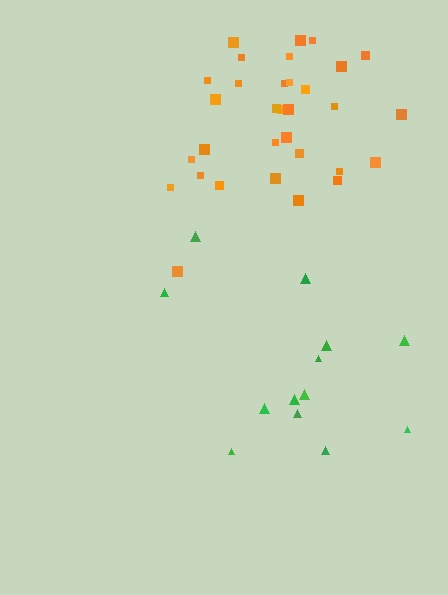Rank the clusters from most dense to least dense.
orange, green.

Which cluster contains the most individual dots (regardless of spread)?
Orange (32).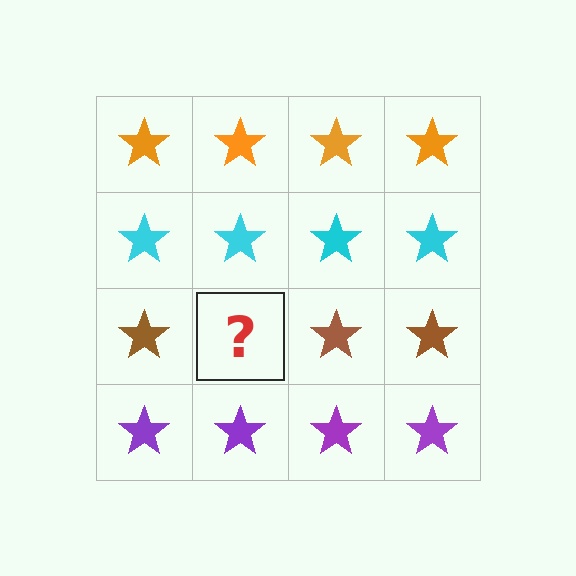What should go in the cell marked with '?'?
The missing cell should contain a brown star.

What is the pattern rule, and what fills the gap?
The rule is that each row has a consistent color. The gap should be filled with a brown star.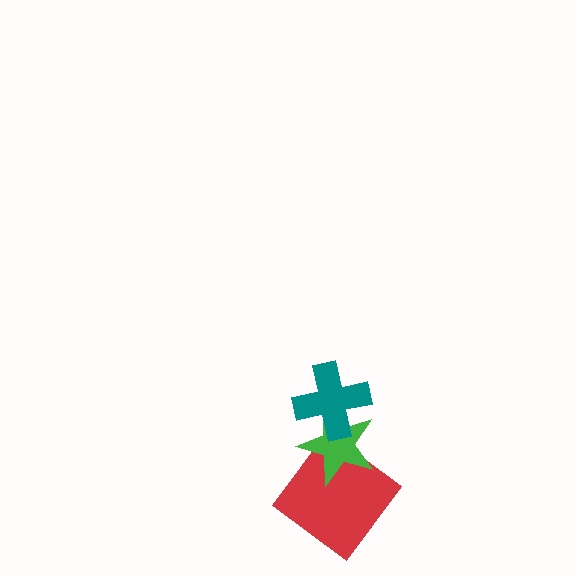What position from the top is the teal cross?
The teal cross is 1st from the top.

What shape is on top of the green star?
The teal cross is on top of the green star.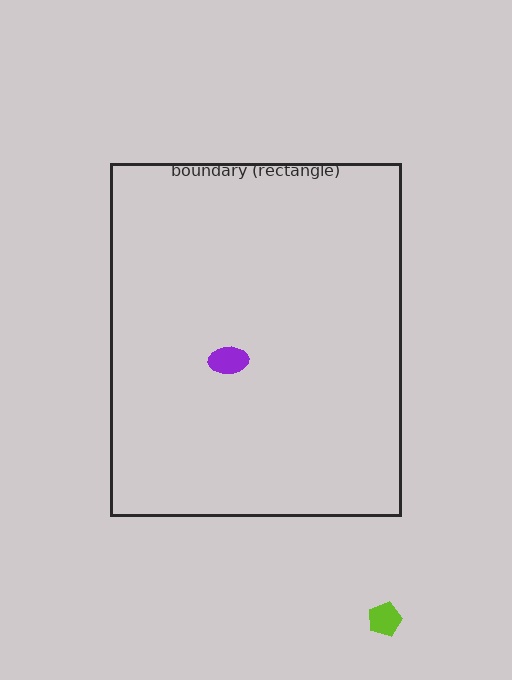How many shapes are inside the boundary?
1 inside, 1 outside.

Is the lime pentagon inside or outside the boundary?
Outside.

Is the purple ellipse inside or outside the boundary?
Inside.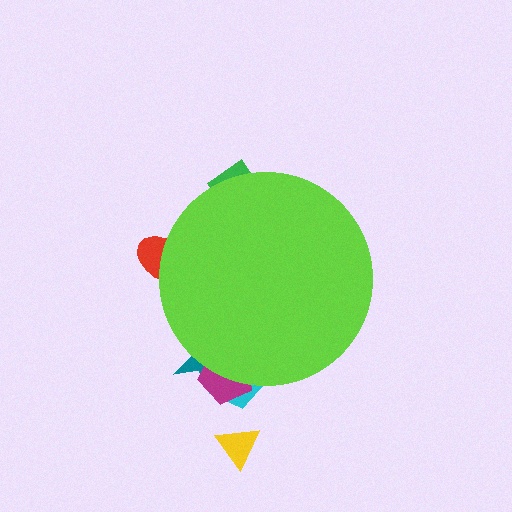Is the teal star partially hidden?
Yes, the teal star is partially hidden behind the lime circle.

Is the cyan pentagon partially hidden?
Yes, the cyan pentagon is partially hidden behind the lime circle.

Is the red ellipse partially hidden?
Yes, the red ellipse is partially hidden behind the lime circle.